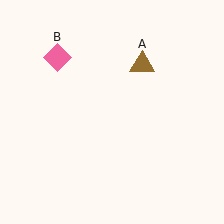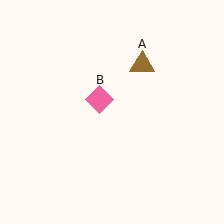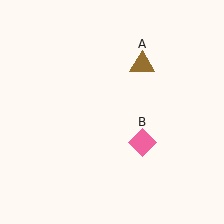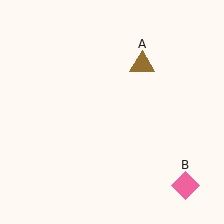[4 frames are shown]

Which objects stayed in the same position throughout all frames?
Brown triangle (object A) remained stationary.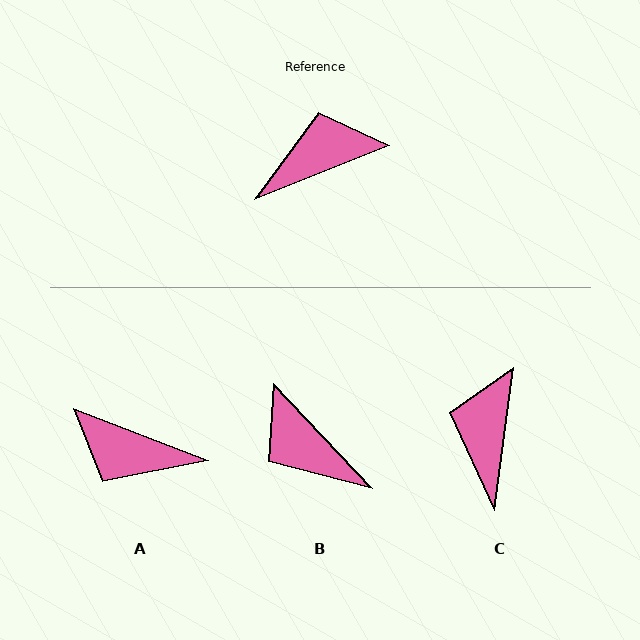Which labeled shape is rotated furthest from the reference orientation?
A, about 137 degrees away.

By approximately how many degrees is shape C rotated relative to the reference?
Approximately 61 degrees counter-clockwise.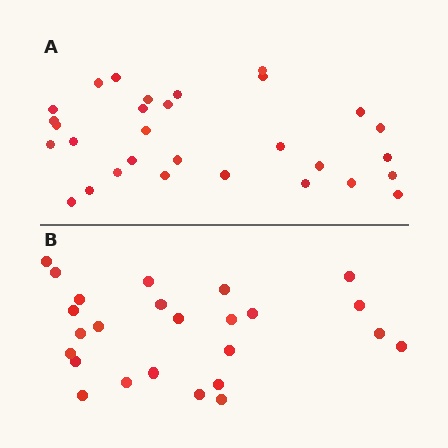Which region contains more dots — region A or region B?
Region A (the top region) has more dots.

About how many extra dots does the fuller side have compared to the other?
Region A has about 5 more dots than region B.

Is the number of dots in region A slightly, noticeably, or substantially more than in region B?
Region A has only slightly more — the two regions are fairly close. The ratio is roughly 1.2 to 1.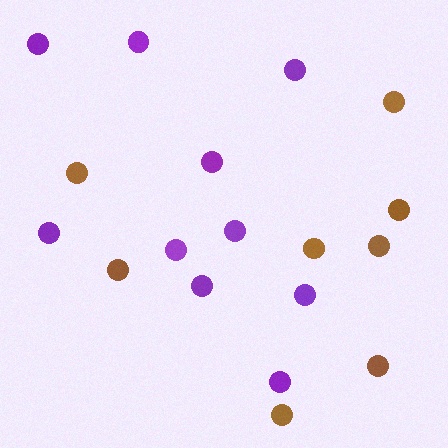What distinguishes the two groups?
There are 2 groups: one group of brown circles (8) and one group of purple circles (10).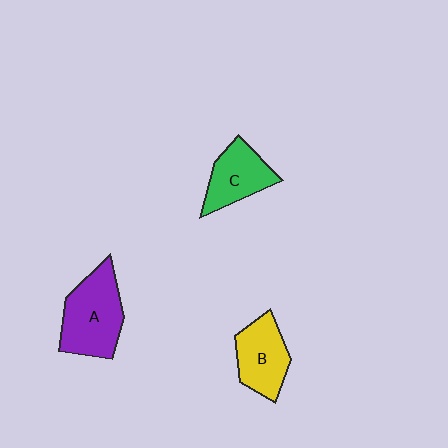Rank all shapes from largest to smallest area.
From largest to smallest: A (purple), B (yellow), C (green).